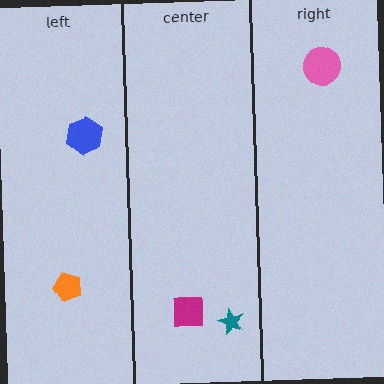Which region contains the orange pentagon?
The left region.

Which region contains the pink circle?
The right region.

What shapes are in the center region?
The teal star, the magenta square.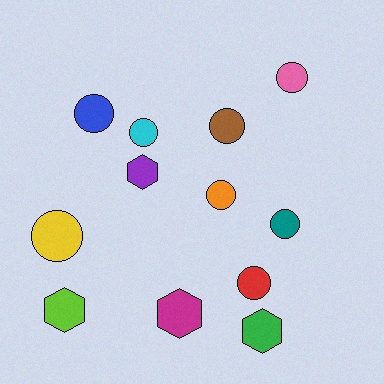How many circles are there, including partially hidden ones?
There are 8 circles.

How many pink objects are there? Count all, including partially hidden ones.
There is 1 pink object.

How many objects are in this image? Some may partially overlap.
There are 12 objects.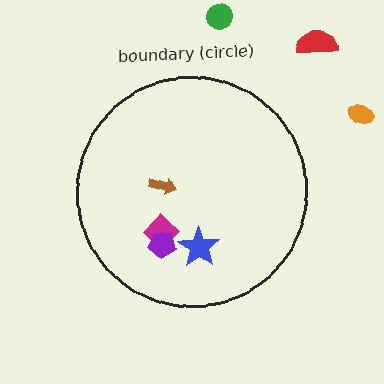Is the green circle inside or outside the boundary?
Outside.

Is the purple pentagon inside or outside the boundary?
Inside.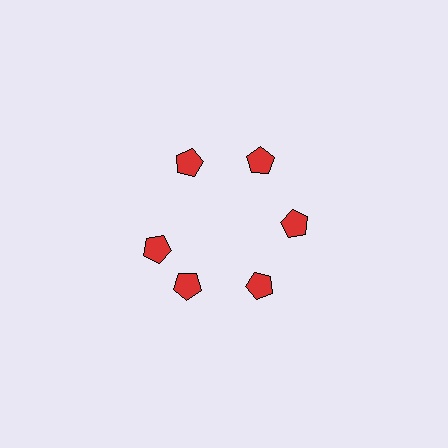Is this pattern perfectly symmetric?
No. The 6 red pentagons are arranged in a ring, but one element near the 9 o'clock position is rotated out of alignment along the ring, breaking the 6-fold rotational symmetry.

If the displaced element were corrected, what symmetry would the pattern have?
It would have 6-fold rotational symmetry — the pattern would map onto itself every 60 degrees.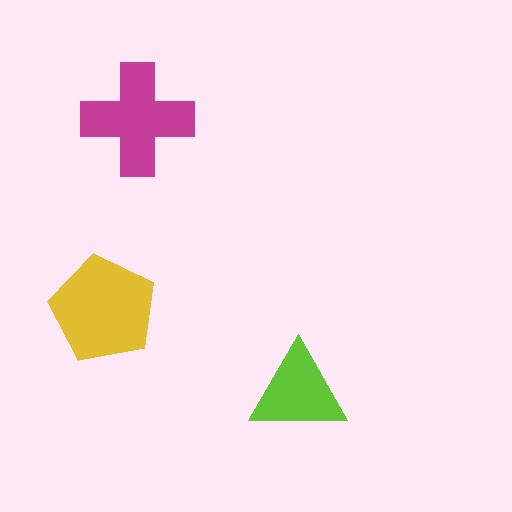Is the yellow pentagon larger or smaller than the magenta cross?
Larger.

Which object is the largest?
The yellow pentagon.